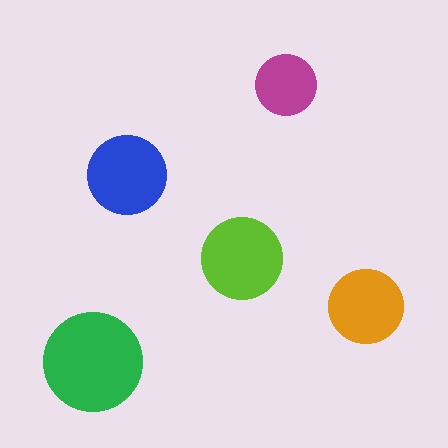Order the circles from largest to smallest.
the green one, the lime one, the blue one, the orange one, the magenta one.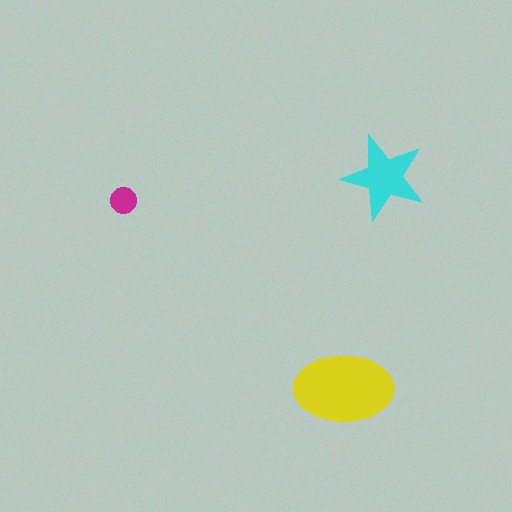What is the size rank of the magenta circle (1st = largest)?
3rd.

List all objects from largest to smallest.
The yellow ellipse, the cyan star, the magenta circle.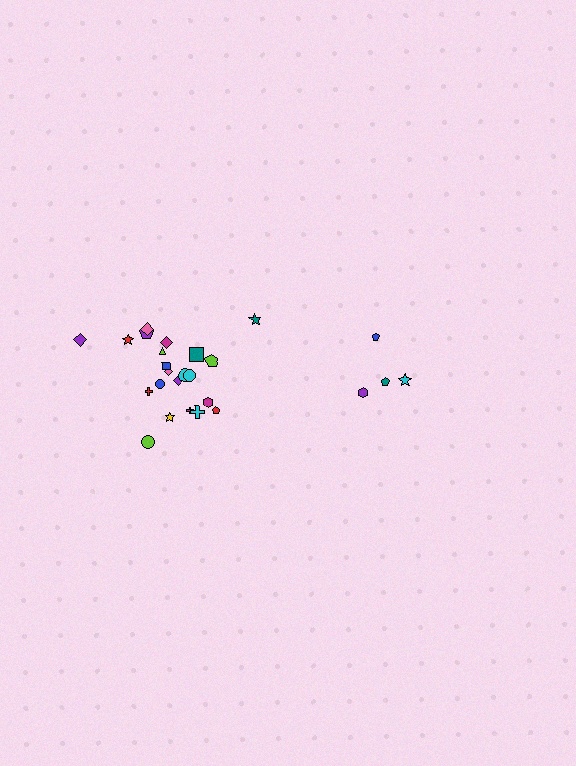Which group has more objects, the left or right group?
The left group.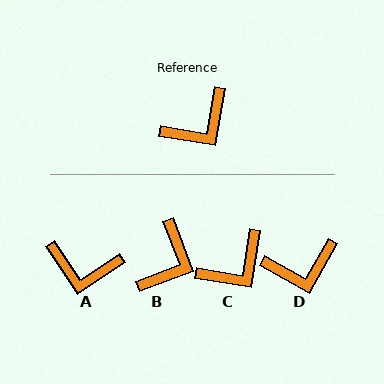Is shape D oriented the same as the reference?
No, it is off by about 21 degrees.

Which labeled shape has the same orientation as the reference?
C.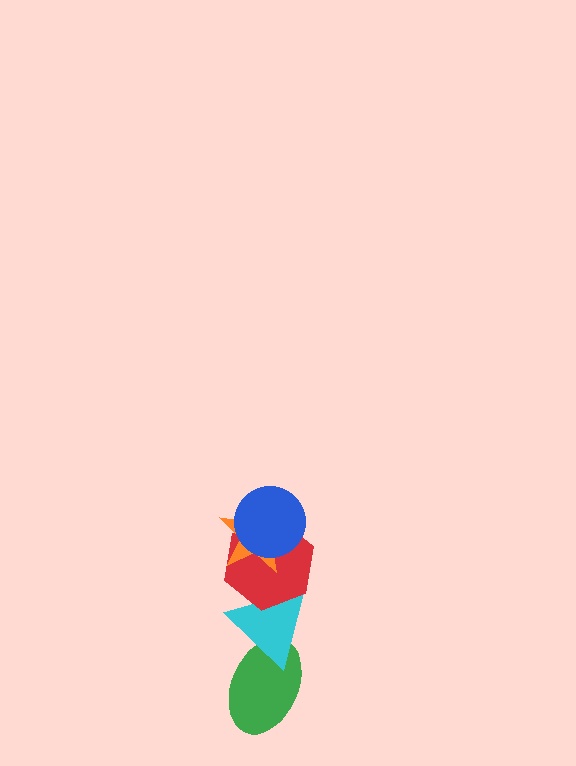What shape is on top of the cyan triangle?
The red hexagon is on top of the cyan triangle.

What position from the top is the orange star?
The orange star is 2nd from the top.